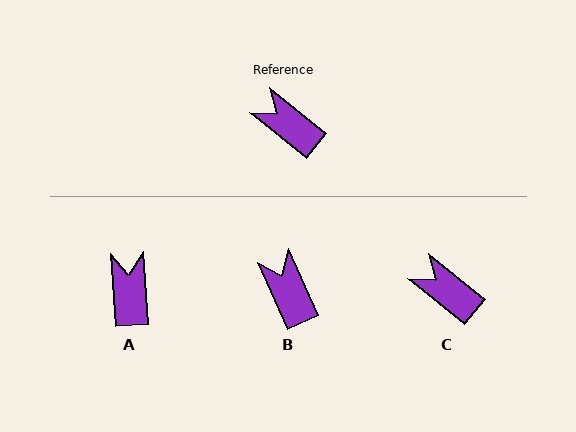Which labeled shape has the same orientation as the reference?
C.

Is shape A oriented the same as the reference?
No, it is off by about 47 degrees.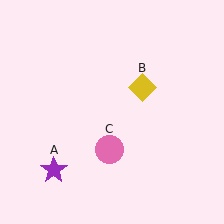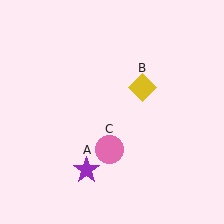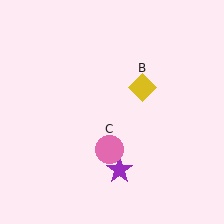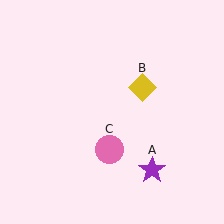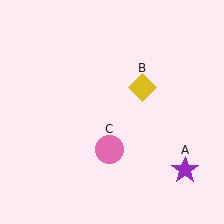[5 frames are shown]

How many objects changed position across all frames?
1 object changed position: purple star (object A).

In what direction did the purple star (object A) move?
The purple star (object A) moved right.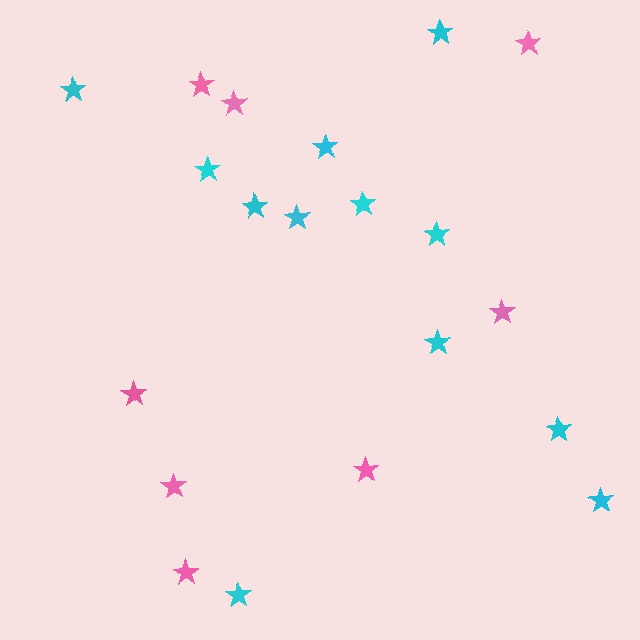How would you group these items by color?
There are 2 groups: one group of cyan stars (12) and one group of pink stars (8).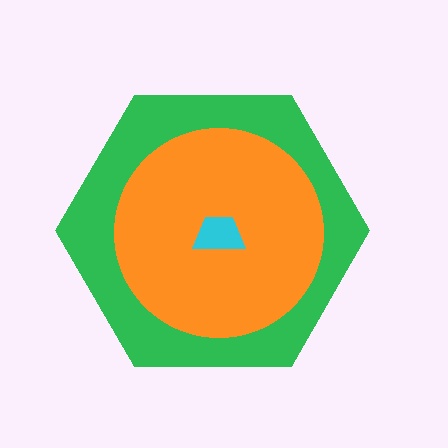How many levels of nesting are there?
3.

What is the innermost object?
The cyan trapezoid.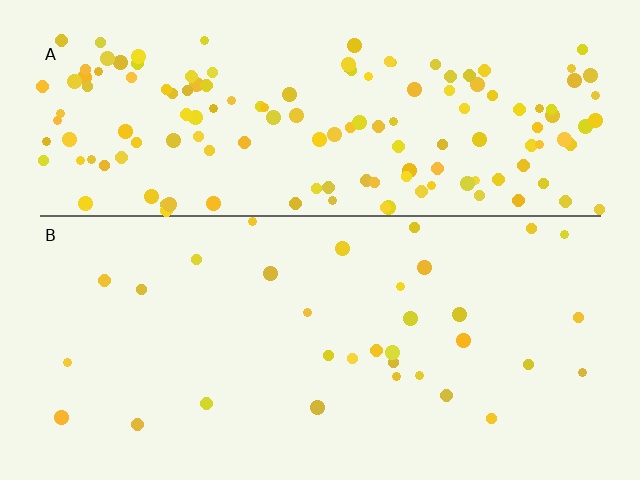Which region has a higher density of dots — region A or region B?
A (the top).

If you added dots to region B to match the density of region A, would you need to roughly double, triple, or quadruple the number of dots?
Approximately quadruple.